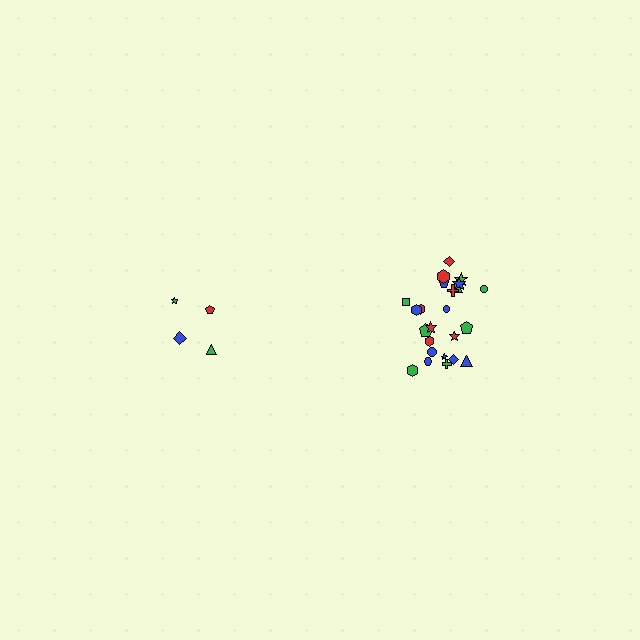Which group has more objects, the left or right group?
The right group.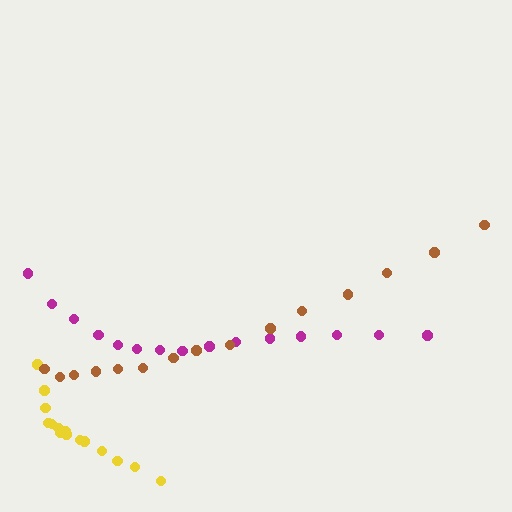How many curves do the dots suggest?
There are 3 distinct paths.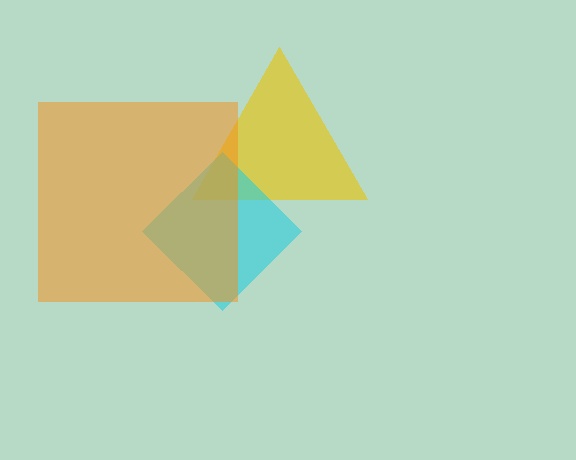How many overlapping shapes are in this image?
There are 3 overlapping shapes in the image.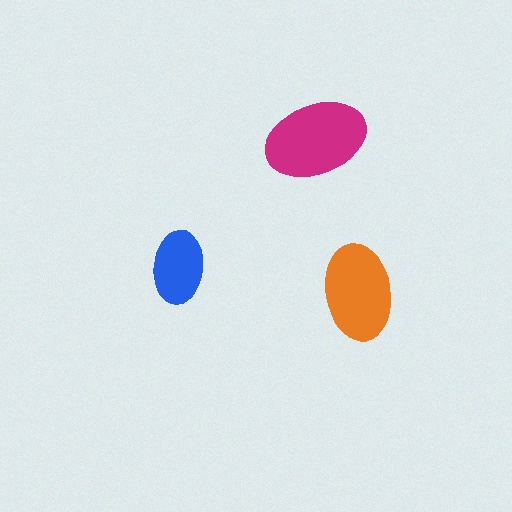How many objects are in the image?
There are 3 objects in the image.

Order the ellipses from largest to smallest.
the magenta one, the orange one, the blue one.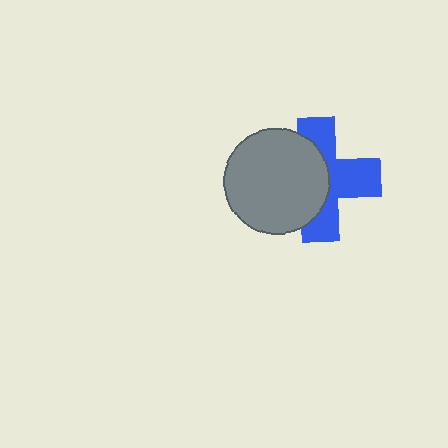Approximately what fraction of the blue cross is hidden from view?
Roughly 47% of the blue cross is hidden behind the gray circle.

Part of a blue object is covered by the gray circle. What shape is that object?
It is a cross.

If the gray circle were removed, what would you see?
You would see the complete blue cross.